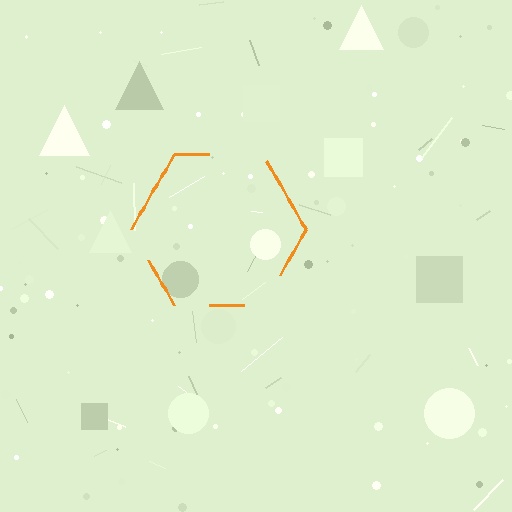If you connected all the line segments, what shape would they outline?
They would outline a hexagon.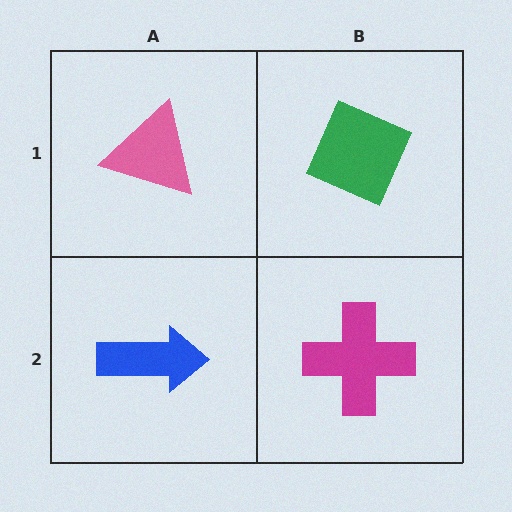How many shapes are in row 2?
2 shapes.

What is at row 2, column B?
A magenta cross.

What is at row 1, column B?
A green diamond.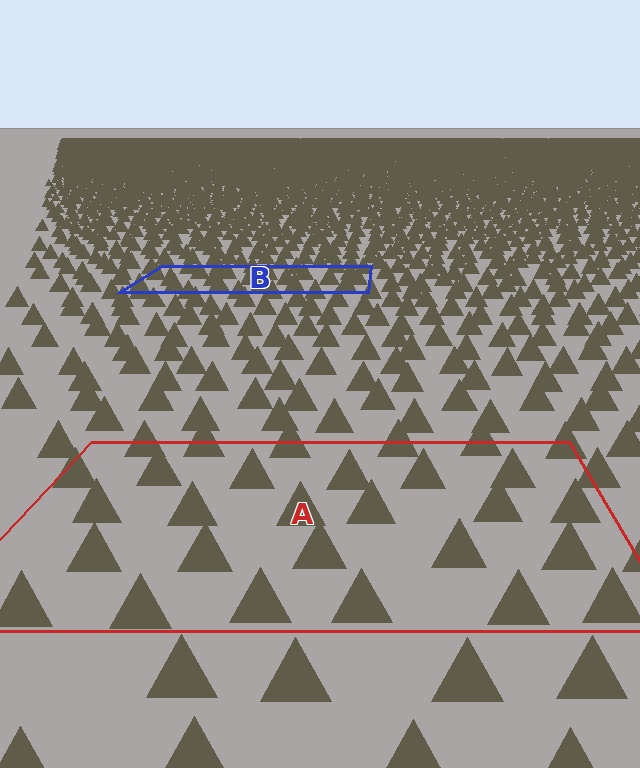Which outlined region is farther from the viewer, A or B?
Region B is farther from the viewer — the texture elements inside it appear smaller and more densely packed.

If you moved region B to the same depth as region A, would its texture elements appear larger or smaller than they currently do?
They would appear larger. At a closer depth, the same texture elements are projected at a bigger on-screen size.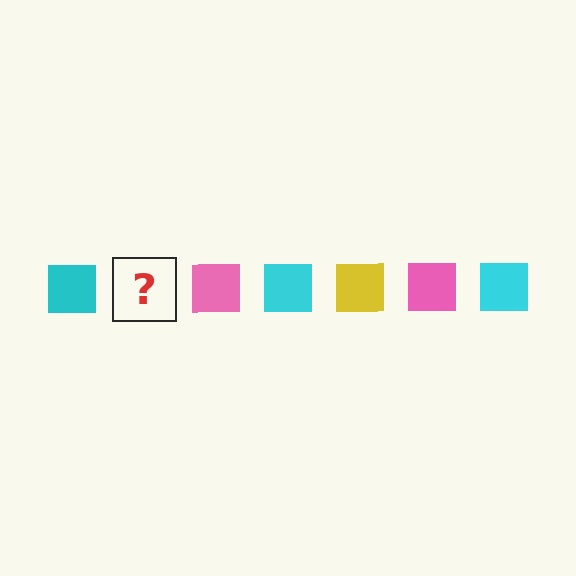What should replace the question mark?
The question mark should be replaced with a yellow square.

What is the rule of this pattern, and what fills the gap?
The rule is that the pattern cycles through cyan, yellow, pink squares. The gap should be filled with a yellow square.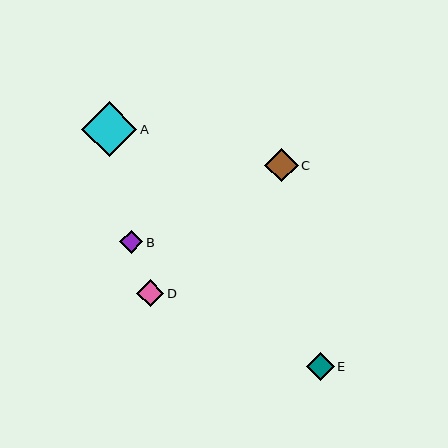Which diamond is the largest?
Diamond A is the largest with a size of approximately 55 pixels.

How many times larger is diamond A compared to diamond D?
Diamond A is approximately 2.0 times the size of diamond D.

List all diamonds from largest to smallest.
From largest to smallest: A, C, E, D, B.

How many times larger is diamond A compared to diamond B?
Diamond A is approximately 2.4 times the size of diamond B.